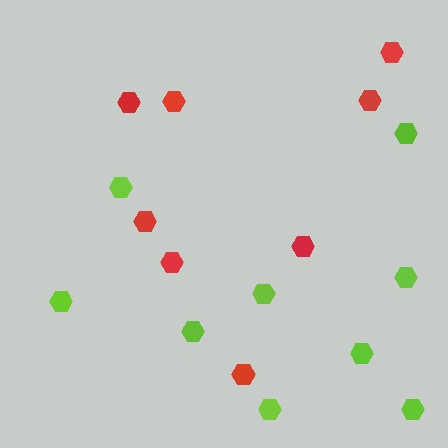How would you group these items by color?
There are 2 groups: one group of lime hexagons (9) and one group of red hexagons (8).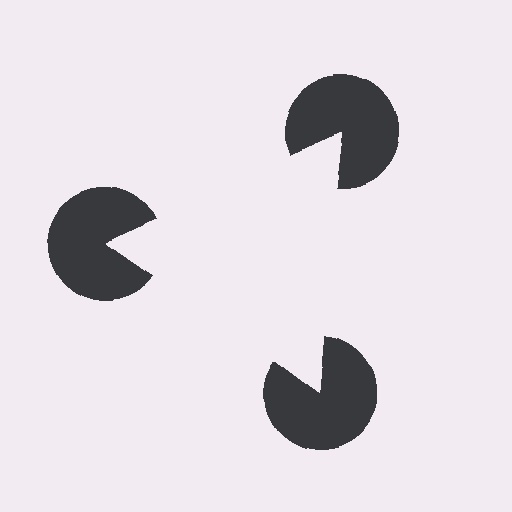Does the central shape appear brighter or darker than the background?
It typically appears slightly brighter than the background, even though no actual brightness change is drawn.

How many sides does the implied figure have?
3 sides.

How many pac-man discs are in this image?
There are 3 — one at each vertex of the illusory triangle.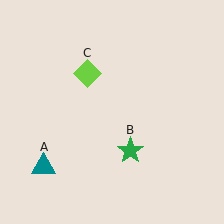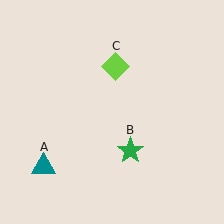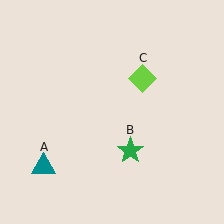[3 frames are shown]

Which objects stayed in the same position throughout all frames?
Teal triangle (object A) and green star (object B) remained stationary.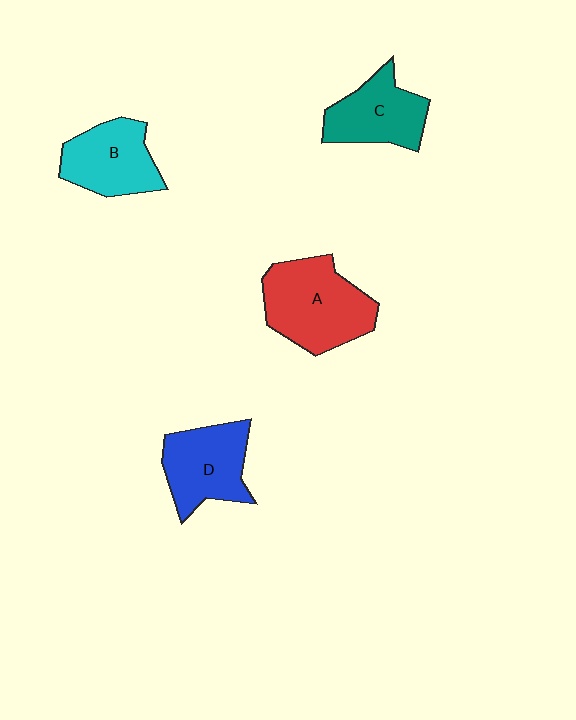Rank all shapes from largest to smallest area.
From largest to smallest: A (red), D (blue), B (cyan), C (teal).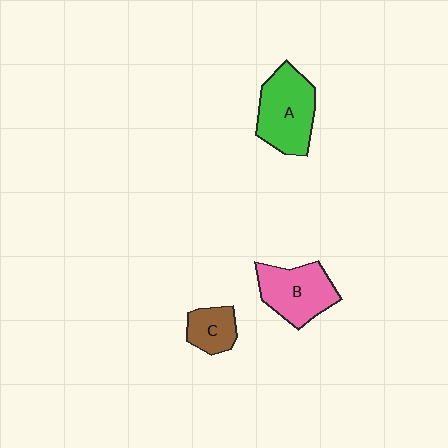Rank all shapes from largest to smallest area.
From largest to smallest: A (green), B (pink), C (brown).